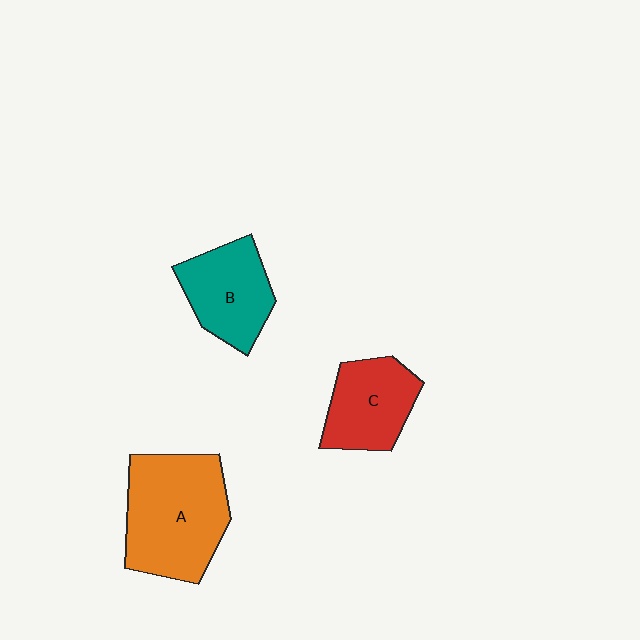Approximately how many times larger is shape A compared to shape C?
Approximately 1.6 times.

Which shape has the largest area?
Shape A (orange).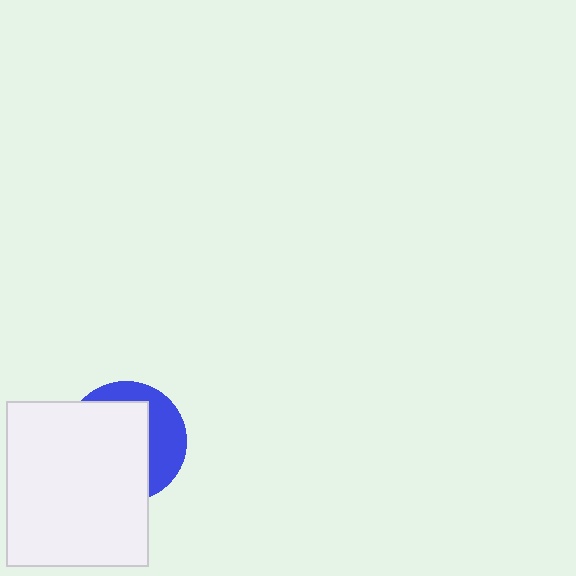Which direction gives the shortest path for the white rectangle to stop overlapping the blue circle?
Moving left gives the shortest separation.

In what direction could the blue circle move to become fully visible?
The blue circle could move right. That would shift it out from behind the white rectangle entirely.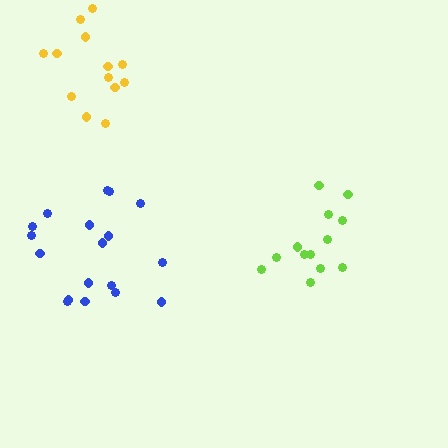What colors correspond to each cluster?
The clusters are colored: lime, yellow, blue.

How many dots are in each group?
Group 1: 13 dots, Group 2: 13 dots, Group 3: 18 dots (44 total).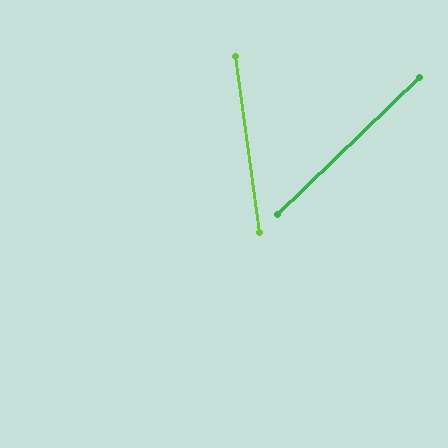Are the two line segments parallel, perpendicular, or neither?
Neither parallel nor perpendicular — they differ by about 54°.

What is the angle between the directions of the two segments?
Approximately 54 degrees.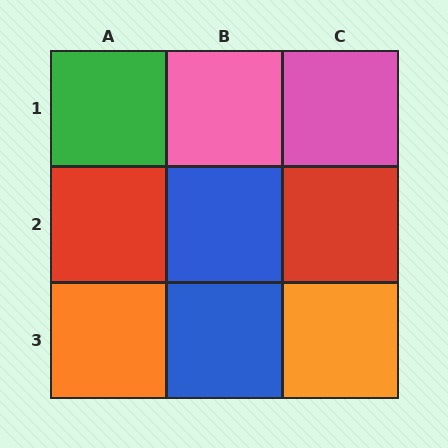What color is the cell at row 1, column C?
Pink.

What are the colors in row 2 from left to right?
Red, blue, red.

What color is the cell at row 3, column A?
Orange.